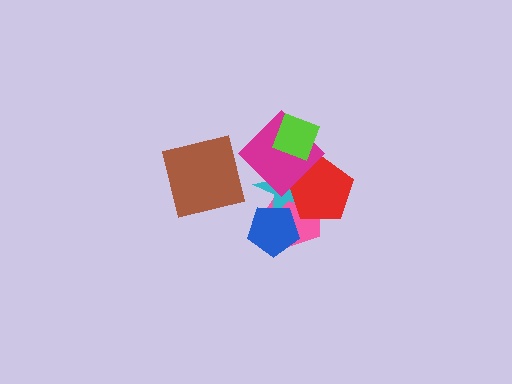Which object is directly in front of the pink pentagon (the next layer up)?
The cyan star is directly in front of the pink pentagon.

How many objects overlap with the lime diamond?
2 objects overlap with the lime diamond.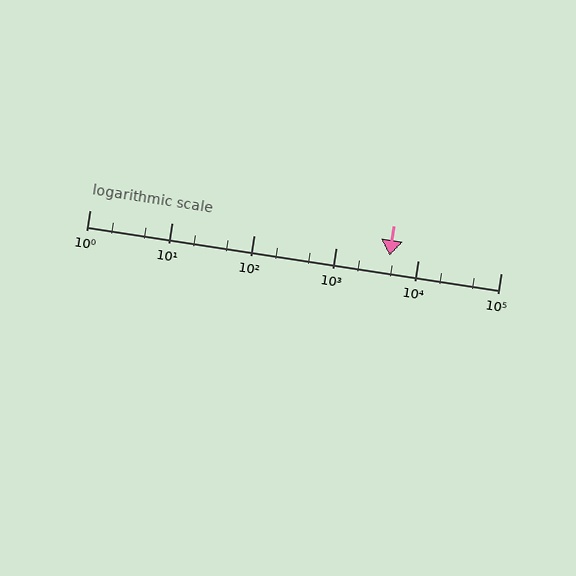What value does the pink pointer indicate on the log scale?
The pointer indicates approximately 4400.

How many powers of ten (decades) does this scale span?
The scale spans 5 decades, from 1 to 100000.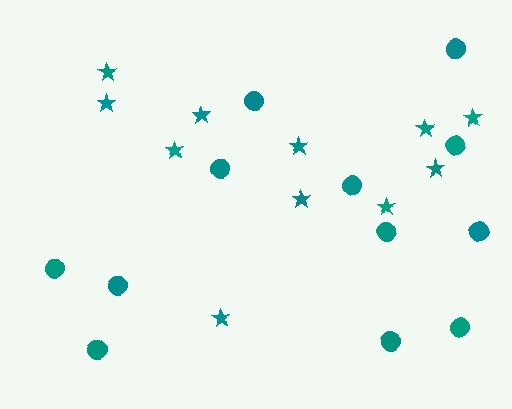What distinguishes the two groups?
There are 2 groups: one group of stars (11) and one group of circles (12).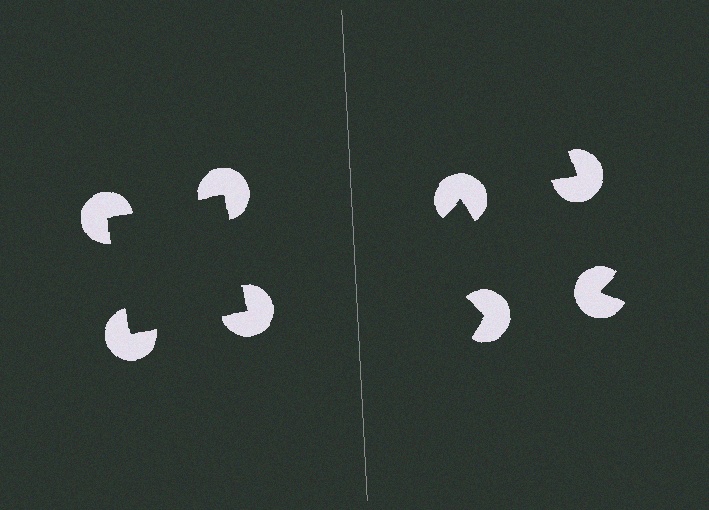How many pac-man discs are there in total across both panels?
8 — 4 on each side.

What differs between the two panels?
The pac-man discs are positioned identically on both sides; only the wedge orientations differ. On the left they align to a square; on the right they are misaligned.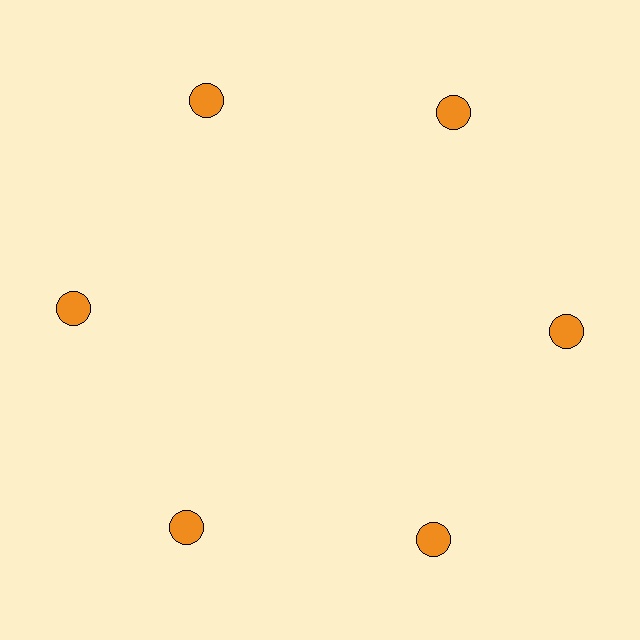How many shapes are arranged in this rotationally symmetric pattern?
There are 6 shapes, arranged in 6 groups of 1.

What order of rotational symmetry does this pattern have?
This pattern has 6-fold rotational symmetry.